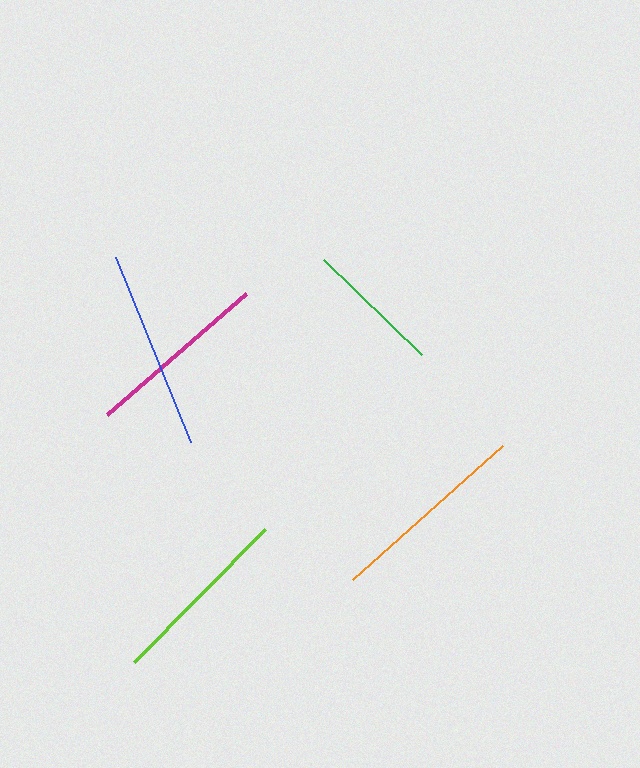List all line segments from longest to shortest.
From longest to shortest: orange, blue, lime, magenta, green.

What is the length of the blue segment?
The blue segment is approximately 199 pixels long.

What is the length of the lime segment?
The lime segment is approximately 187 pixels long.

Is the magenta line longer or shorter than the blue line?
The blue line is longer than the magenta line.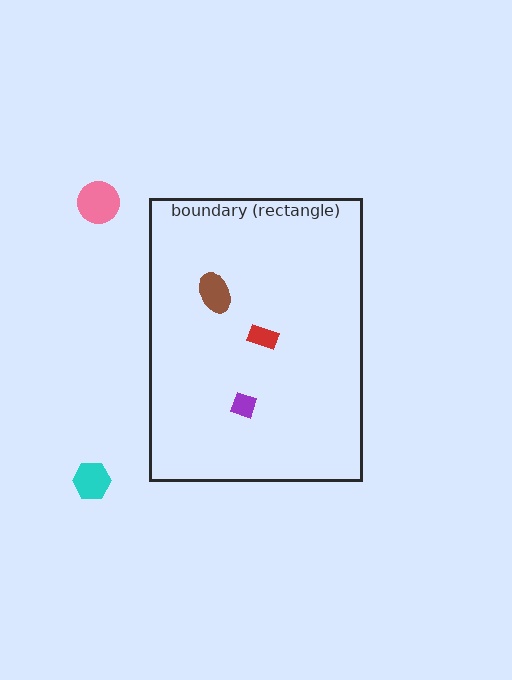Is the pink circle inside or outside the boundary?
Outside.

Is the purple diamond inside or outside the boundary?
Inside.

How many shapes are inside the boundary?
3 inside, 2 outside.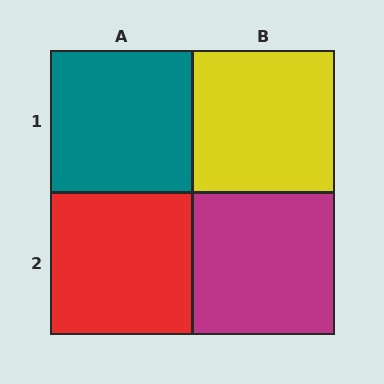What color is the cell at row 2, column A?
Red.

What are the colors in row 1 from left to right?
Teal, yellow.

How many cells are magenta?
1 cell is magenta.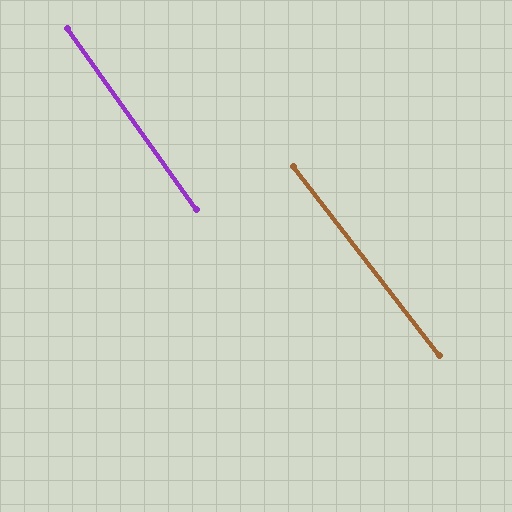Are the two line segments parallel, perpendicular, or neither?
Parallel — their directions differ by only 2.0°.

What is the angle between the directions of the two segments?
Approximately 2 degrees.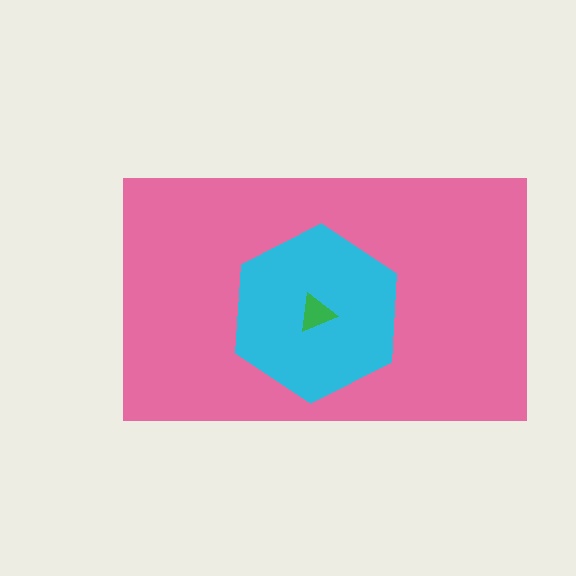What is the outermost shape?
The pink rectangle.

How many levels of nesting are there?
3.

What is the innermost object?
The green triangle.